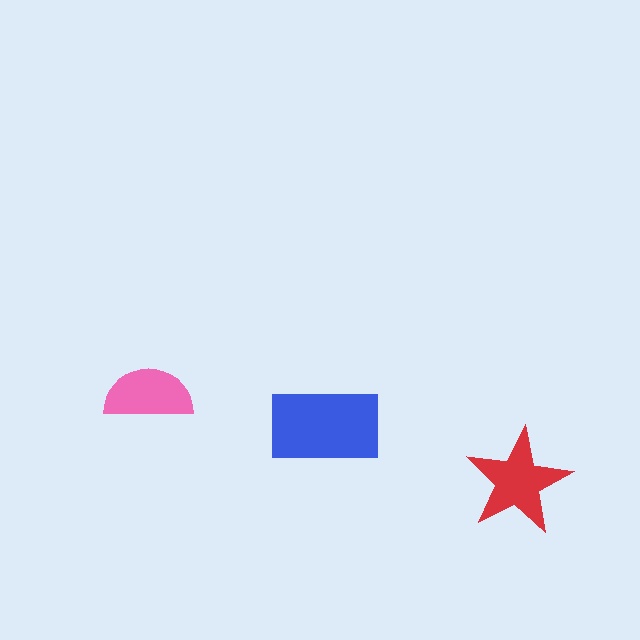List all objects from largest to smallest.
The blue rectangle, the red star, the pink semicircle.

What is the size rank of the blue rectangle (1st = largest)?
1st.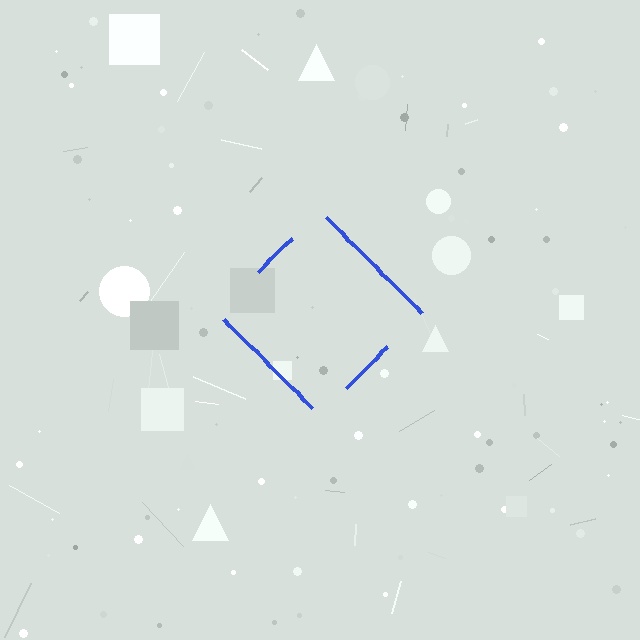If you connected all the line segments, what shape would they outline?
They would outline a diamond.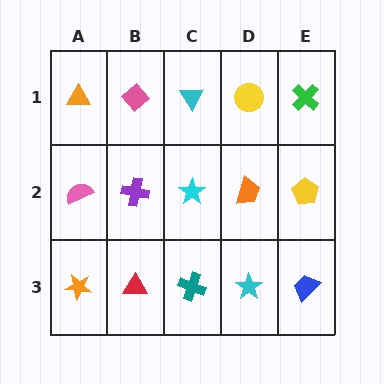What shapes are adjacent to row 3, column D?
An orange trapezoid (row 2, column D), a teal cross (row 3, column C), a blue trapezoid (row 3, column E).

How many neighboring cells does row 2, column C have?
4.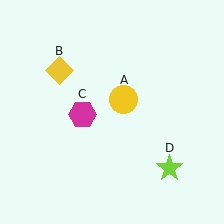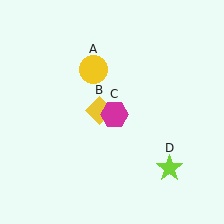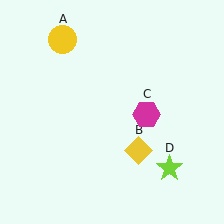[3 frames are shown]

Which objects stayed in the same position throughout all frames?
Lime star (object D) remained stationary.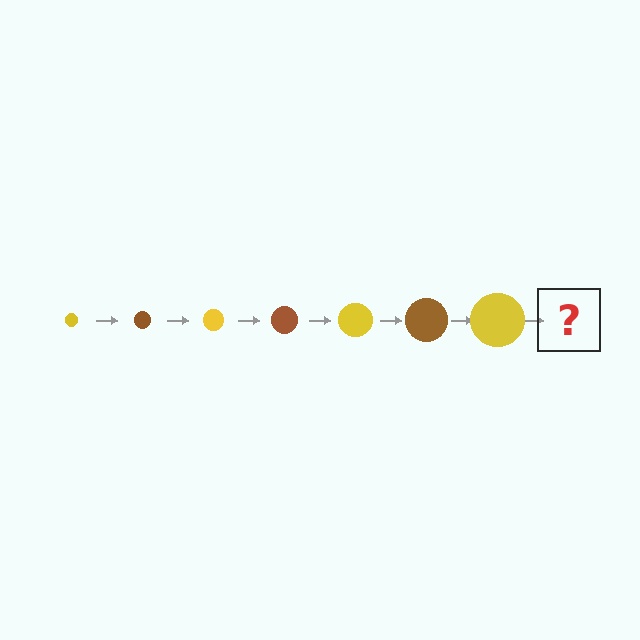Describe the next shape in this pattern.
It should be a brown circle, larger than the previous one.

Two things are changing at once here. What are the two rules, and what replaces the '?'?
The two rules are that the circle grows larger each step and the color cycles through yellow and brown. The '?' should be a brown circle, larger than the previous one.